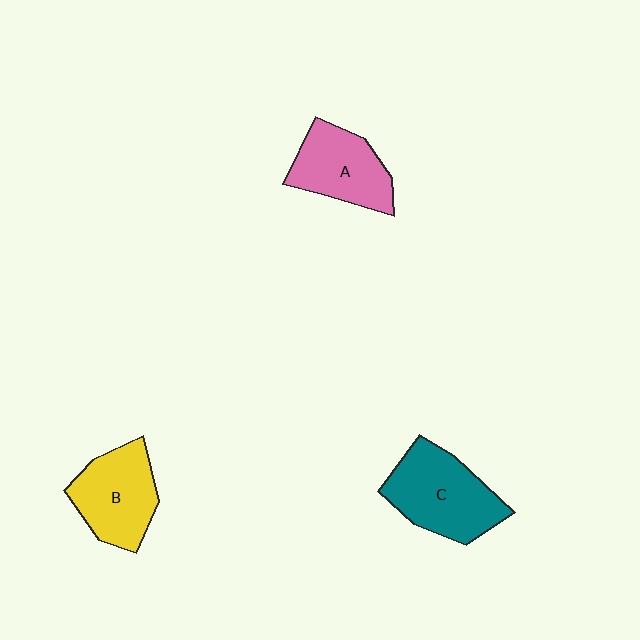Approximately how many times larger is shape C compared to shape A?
Approximately 1.3 times.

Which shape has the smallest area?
Shape A (pink).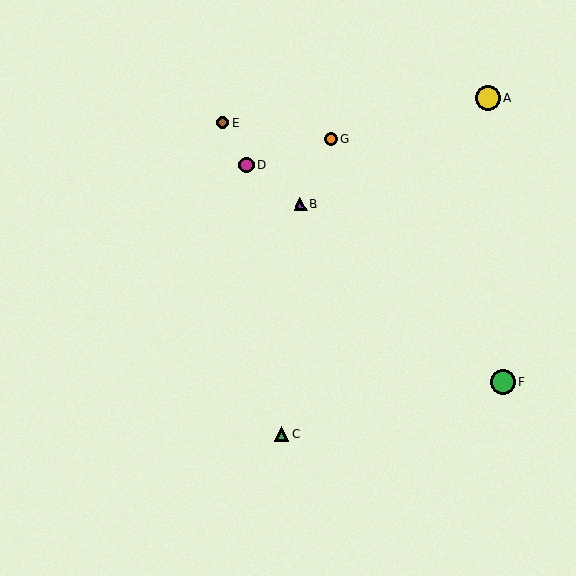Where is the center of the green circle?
The center of the green circle is at (503, 382).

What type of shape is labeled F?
Shape F is a green circle.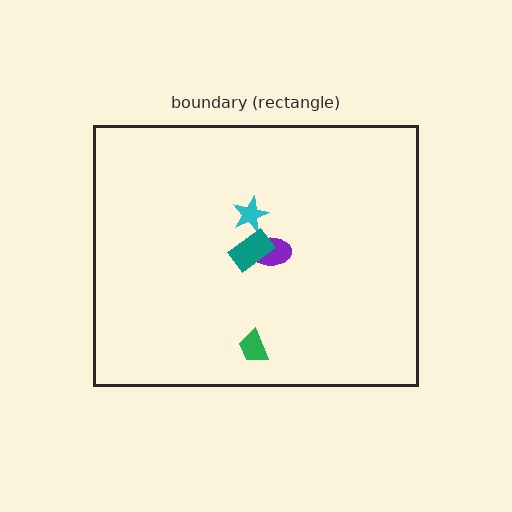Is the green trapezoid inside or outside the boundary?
Inside.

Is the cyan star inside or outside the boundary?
Inside.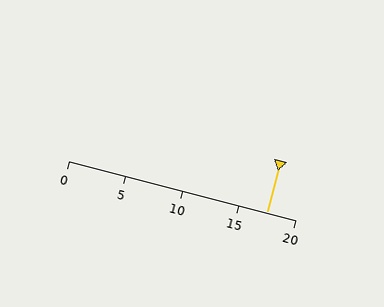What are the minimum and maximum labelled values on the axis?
The axis runs from 0 to 20.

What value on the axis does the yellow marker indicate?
The marker indicates approximately 17.5.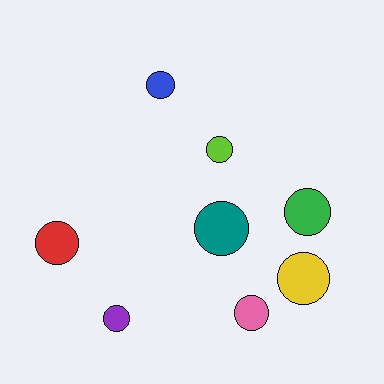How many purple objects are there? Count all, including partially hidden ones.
There is 1 purple object.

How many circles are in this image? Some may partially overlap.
There are 8 circles.